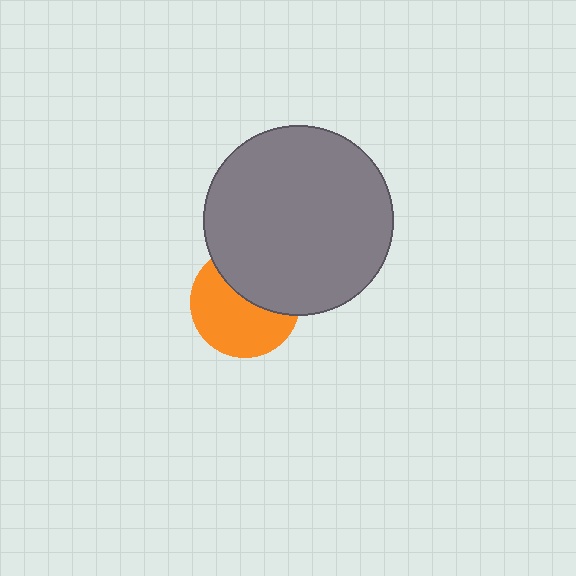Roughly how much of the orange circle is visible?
About half of it is visible (roughly 59%).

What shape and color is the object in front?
The object in front is a gray circle.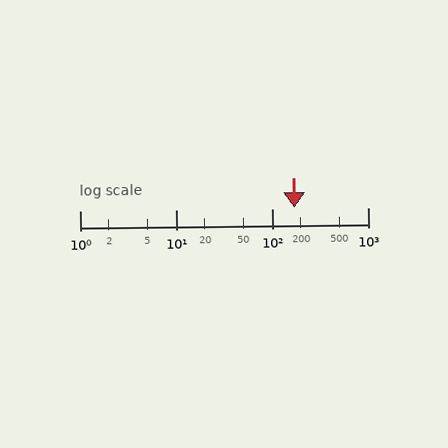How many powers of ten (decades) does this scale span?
The scale spans 3 decades, from 1 to 1000.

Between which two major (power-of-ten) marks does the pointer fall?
The pointer is between 100 and 1000.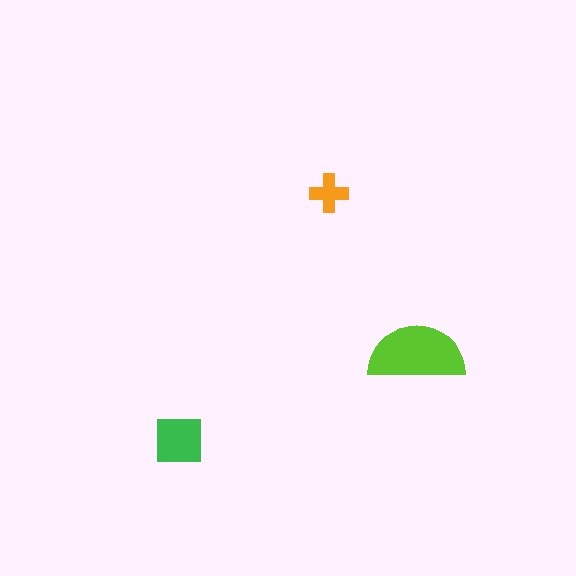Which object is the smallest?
The orange cross.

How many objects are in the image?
There are 3 objects in the image.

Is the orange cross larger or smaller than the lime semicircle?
Smaller.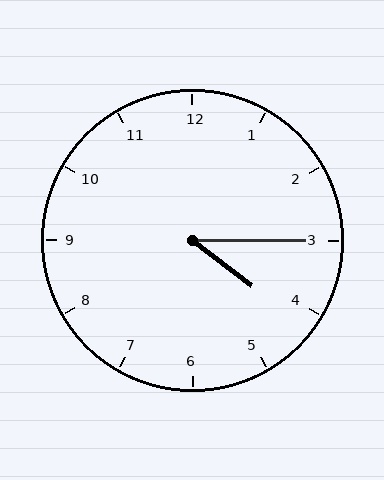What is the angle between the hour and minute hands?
Approximately 38 degrees.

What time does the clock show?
4:15.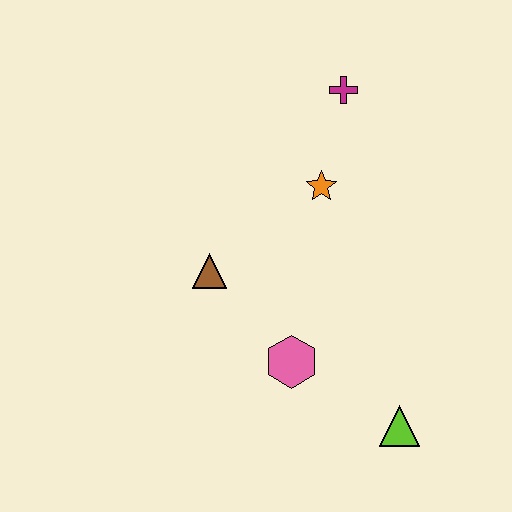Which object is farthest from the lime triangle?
The magenta cross is farthest from the lime triangle.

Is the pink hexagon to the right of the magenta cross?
No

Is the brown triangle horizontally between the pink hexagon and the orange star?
No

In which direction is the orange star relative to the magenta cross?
The orange star is below the magenta cross.